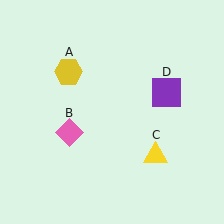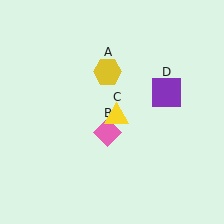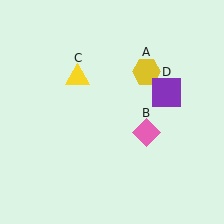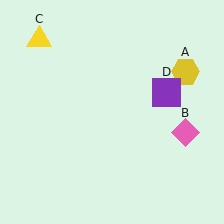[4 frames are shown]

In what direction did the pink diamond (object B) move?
The pink diamond (object B) moved right.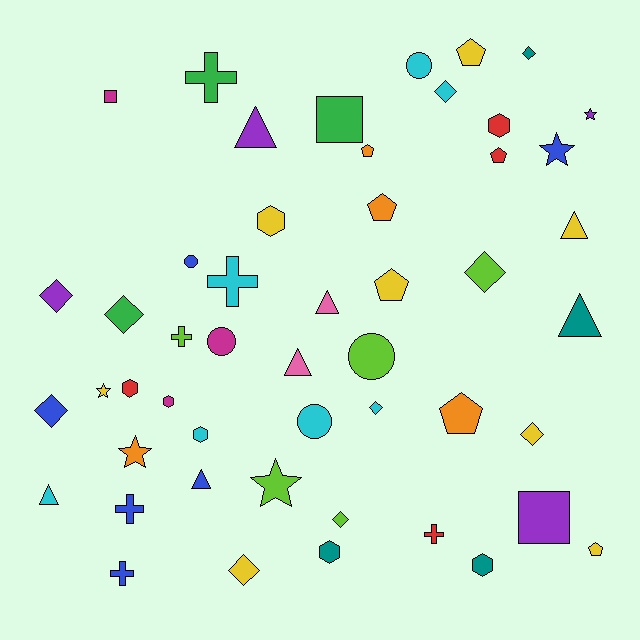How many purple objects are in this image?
There are 4 purple objects.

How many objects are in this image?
There are 50 objects.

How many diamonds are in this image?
There are 10 diamonds.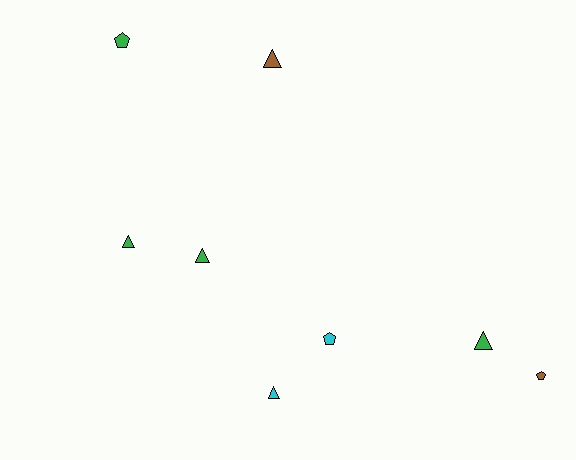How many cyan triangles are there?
There is 1 cyan triangle.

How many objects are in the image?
There are 8 objects.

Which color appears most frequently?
Green, with 4 objects.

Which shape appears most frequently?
Triangle, with 5 objects.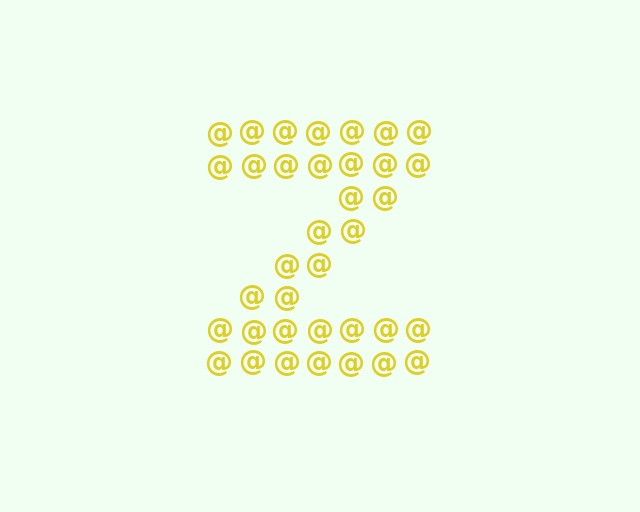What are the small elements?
The small elements are at signs.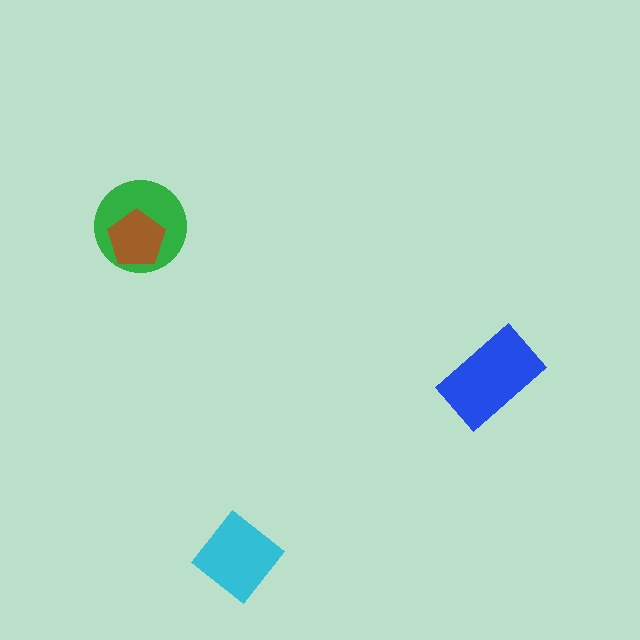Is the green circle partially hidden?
Yes, it is partially covered by another shape.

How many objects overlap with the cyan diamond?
0 objects overlap with the cyan diamond.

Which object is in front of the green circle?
The brown pentagon is in front of the green circle.